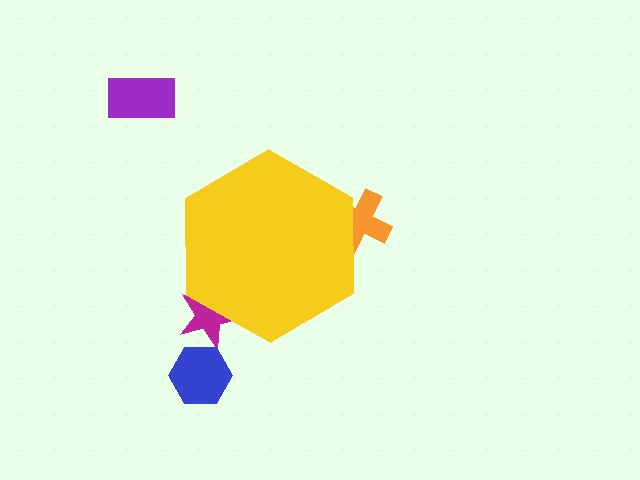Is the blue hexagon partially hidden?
No, the blue hexagon is fully visible.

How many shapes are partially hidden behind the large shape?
2 shapes are partially hidden.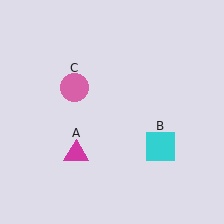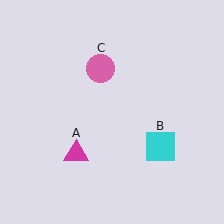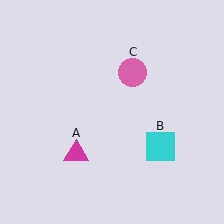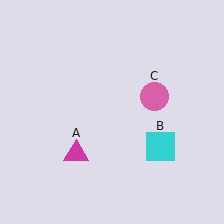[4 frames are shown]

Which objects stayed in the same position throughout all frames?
Magenta triangle (object A) and cyan square (object B) remained stationary.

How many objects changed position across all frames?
1 object changed position: pink circle (object C).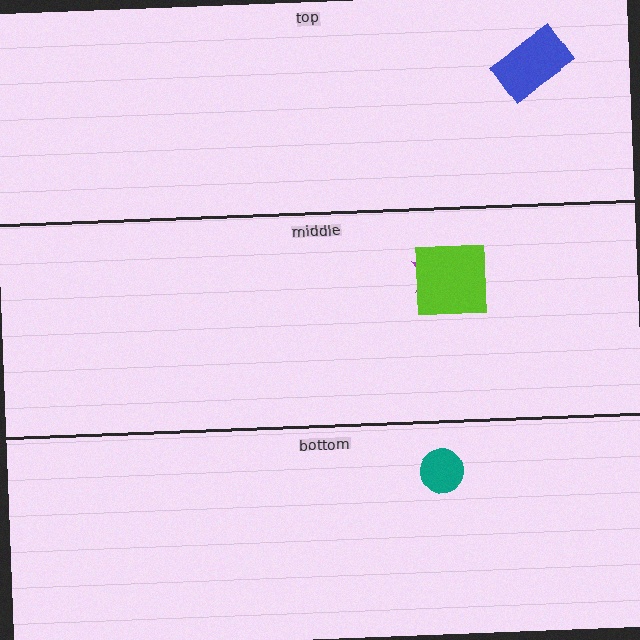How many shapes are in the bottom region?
1.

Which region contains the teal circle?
The bottom region.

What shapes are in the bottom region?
The teal circle.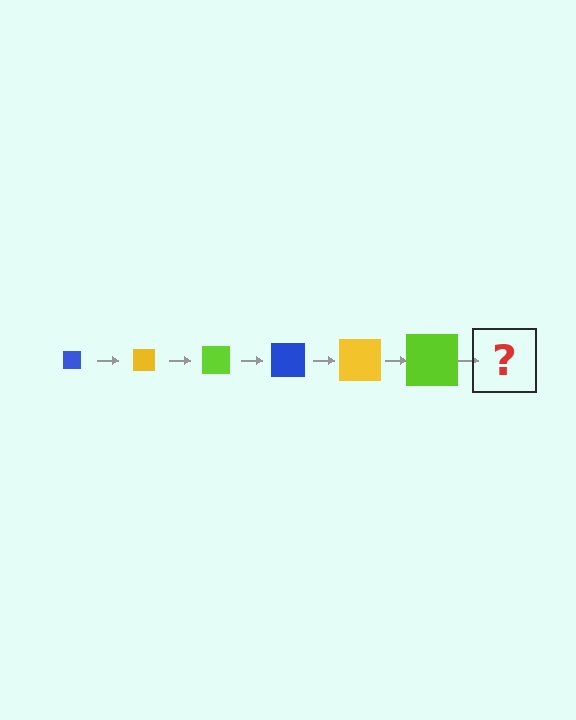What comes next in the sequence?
The next element should be a blue square, larger than the previous one.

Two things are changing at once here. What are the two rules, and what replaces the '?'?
The two rules are that the square grows larger each step and the color cycles through blue, yellow, and lime. The '?' should be a blue square, larger than the previous one.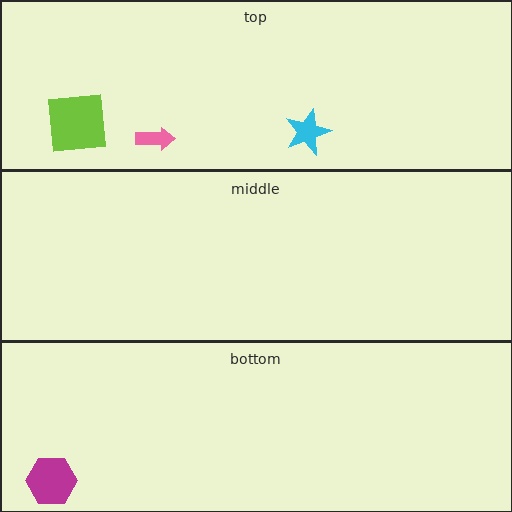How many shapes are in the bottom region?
1.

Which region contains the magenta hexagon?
The bottom region.